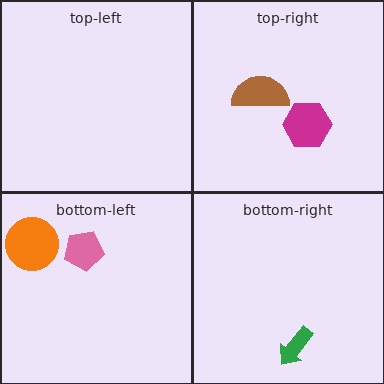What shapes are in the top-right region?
The magenta hexagon, the brown semicircle.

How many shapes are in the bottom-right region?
1.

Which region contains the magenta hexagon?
The top-right region.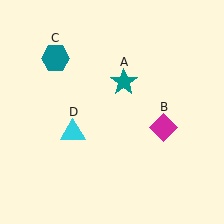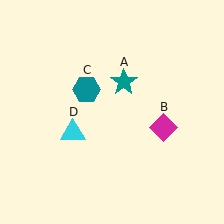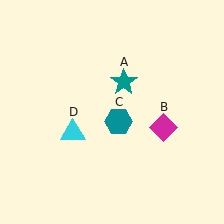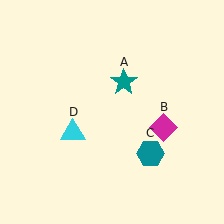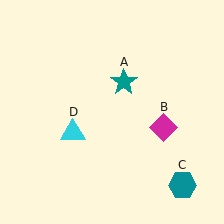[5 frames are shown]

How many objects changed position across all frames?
1 object changed position: teal hexagon (object C).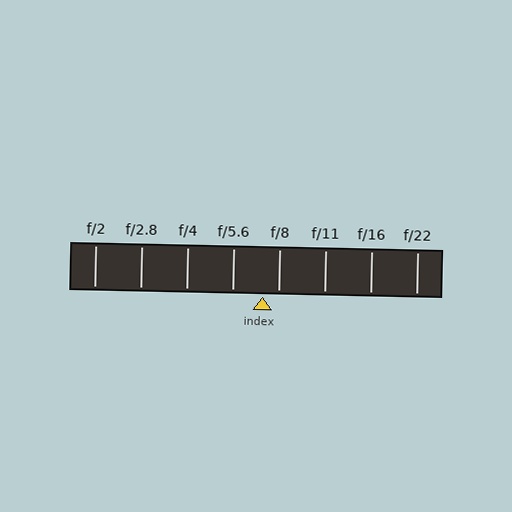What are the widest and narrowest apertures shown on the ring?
The widest aperture shown is f/2 and the narrowest is f/22.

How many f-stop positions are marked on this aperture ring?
There are 8 f-stop positions marked.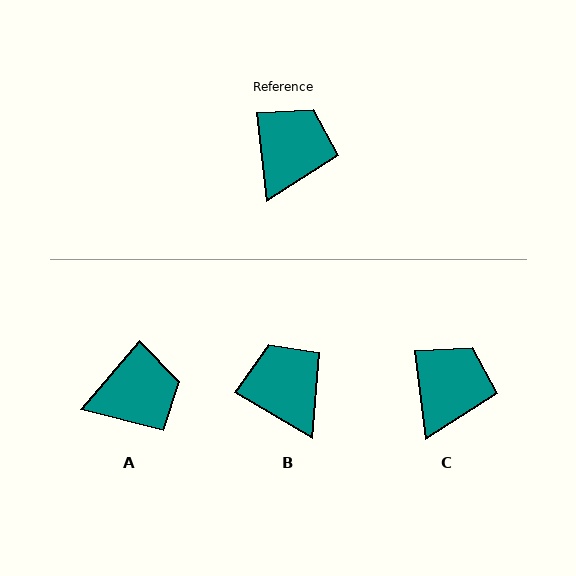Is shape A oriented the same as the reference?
No, it is off by about 47 degrees.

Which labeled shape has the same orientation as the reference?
C.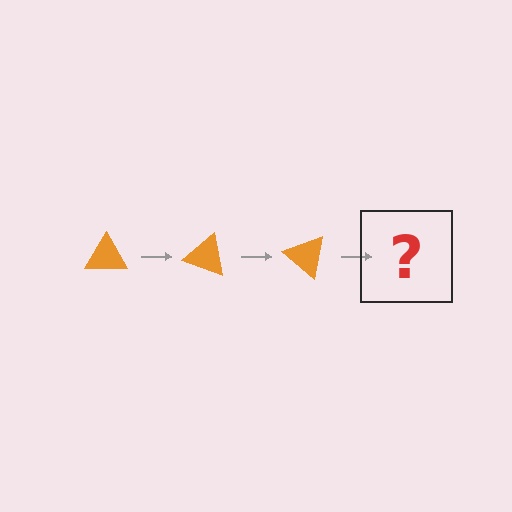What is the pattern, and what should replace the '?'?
The pattern is that the triangle rotates 20 degrees each step. The '?' should be an orange triangle rotated 60 degrees.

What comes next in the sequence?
The next element should be an orange triangle rotated 60 degrees.